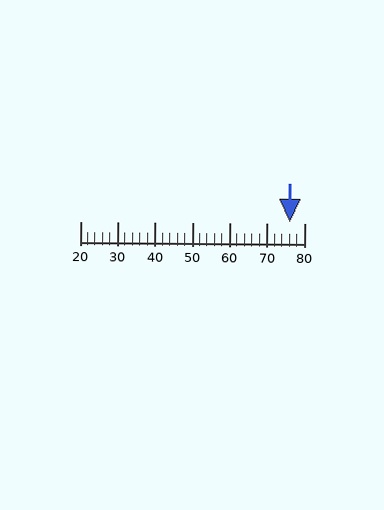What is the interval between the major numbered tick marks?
The major tick marks are spaced 10 units apart.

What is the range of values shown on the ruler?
The ruler shows values from 20 to 80.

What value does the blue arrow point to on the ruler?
The blue arrow points to approximately 76.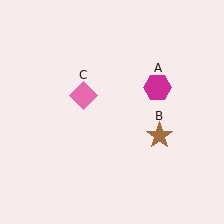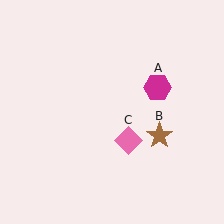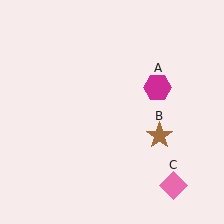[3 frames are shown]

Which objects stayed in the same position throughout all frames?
Magenta hexagon (object A) and brown star (object B) remained stationary.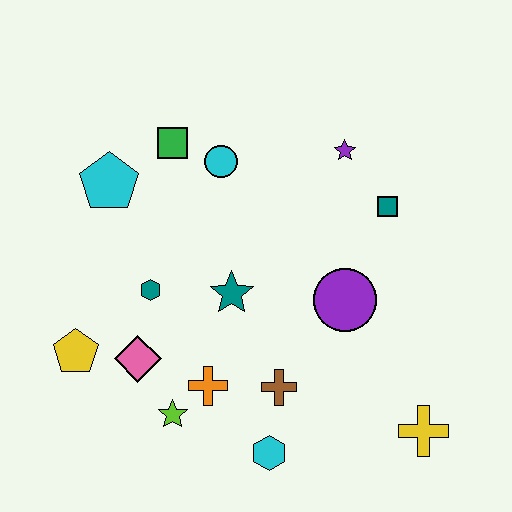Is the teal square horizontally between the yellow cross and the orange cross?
Yes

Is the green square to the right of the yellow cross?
No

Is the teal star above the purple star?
No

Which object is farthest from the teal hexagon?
The yellow cross is farthest from the teal hexagon.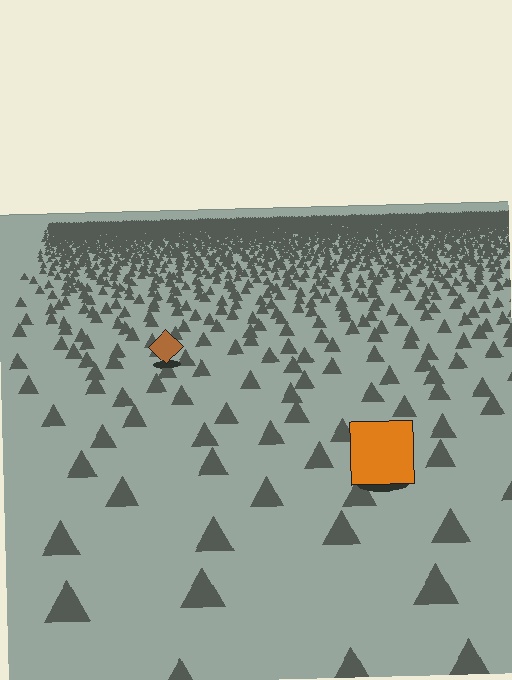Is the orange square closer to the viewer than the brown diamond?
Yes. The orange square is closer — you can tell from the texture gradient: the ground texture is coarser near it.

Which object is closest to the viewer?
The orange square is closest. The texture marks near it are larger and more spread out.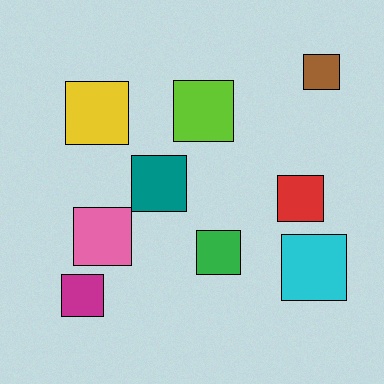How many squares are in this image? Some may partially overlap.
There are 9 squares.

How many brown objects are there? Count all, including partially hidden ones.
There is 1 brown object.